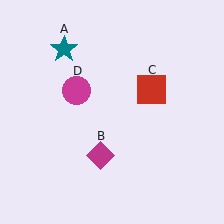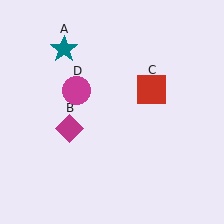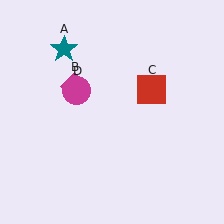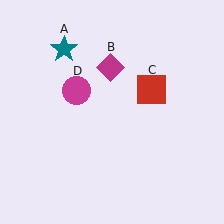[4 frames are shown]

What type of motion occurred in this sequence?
The magenta diamond (object B) rotated clockwise around the center of the scene.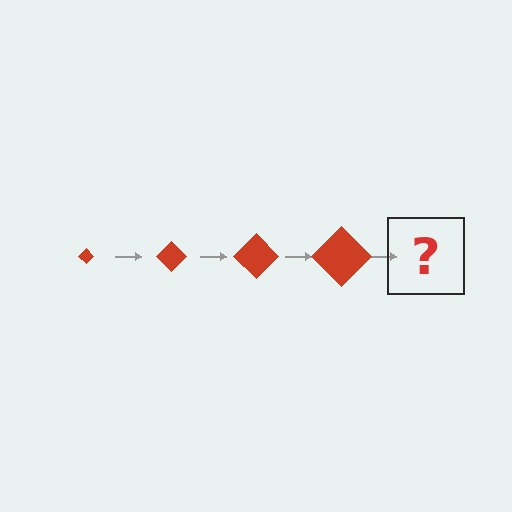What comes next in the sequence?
The next element should be a red diamond, larger than the previous one.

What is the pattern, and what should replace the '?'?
The pattern is that the diamond gets progressively larger each step. The '?' should be a red diamond, larger than the previous one.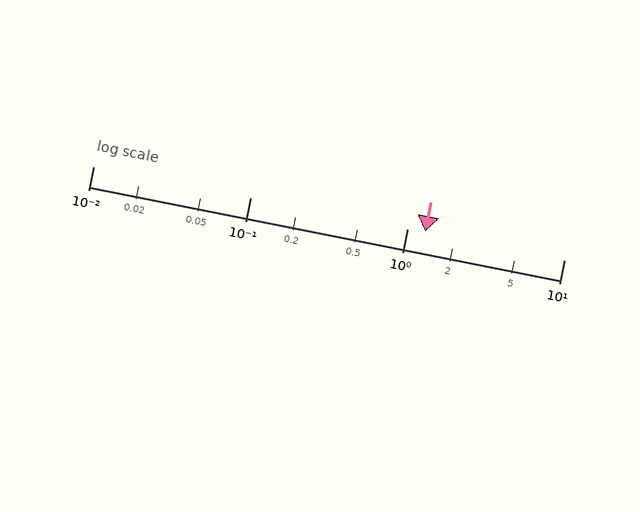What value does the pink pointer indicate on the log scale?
The pointer indicates approximately 1.3.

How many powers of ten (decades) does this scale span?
The scale spans 3 decades, from 0.01 to 10.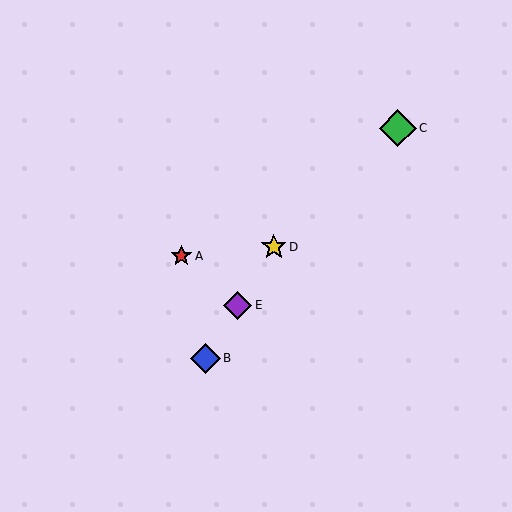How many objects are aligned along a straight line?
3 objects (B, D, E) are aligned along a straight line.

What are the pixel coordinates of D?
Object D is at (274, 247).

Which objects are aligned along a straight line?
Objects B, D, E are aligned along a straight line.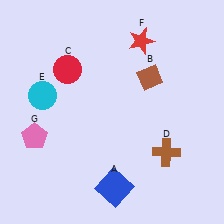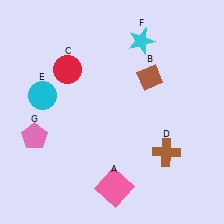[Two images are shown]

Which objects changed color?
A changed from blue to pink. F changed from red to cyan.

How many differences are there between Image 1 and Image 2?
There are 2 differences between the two images.